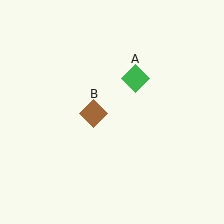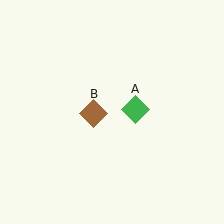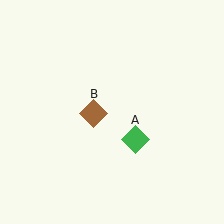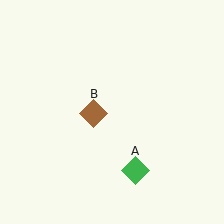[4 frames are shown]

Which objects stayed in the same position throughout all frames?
Brown diamond (object B) remained stationary.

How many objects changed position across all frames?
1 object changed position: green diamond (object A).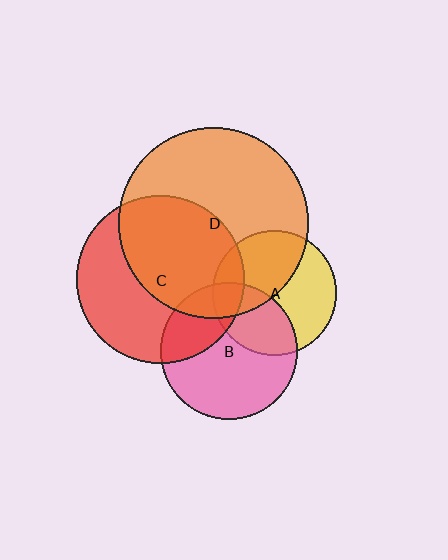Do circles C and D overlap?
Yes.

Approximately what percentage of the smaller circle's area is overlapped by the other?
Approximately 55%.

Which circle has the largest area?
Circle D (orange).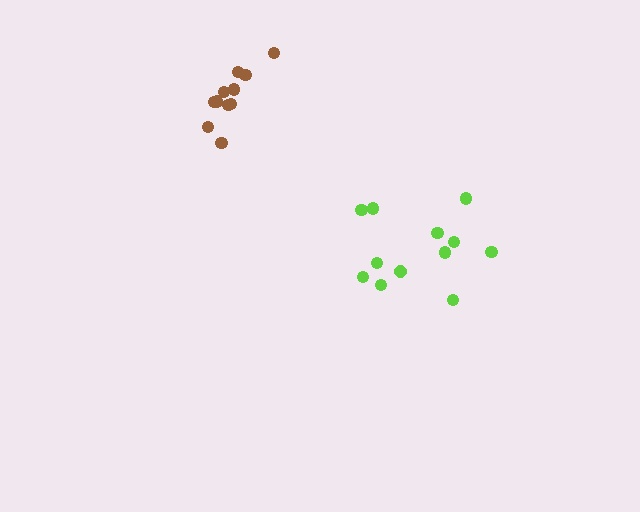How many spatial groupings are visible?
There are 2 spatial groupings.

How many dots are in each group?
Group 1: 12 dots, Group 2: 11 dots (23 total).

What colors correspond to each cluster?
The clusters are colored: lime, brown.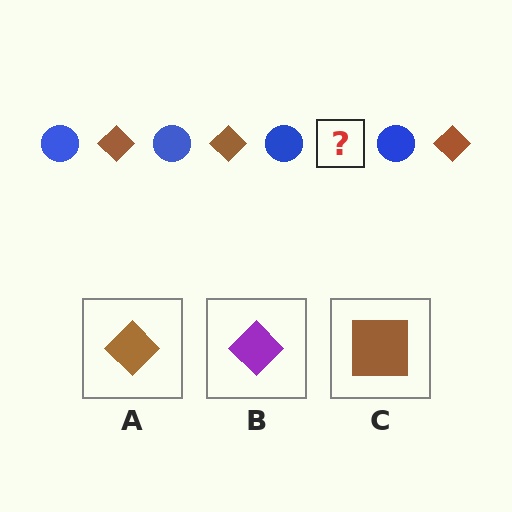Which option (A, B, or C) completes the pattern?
A.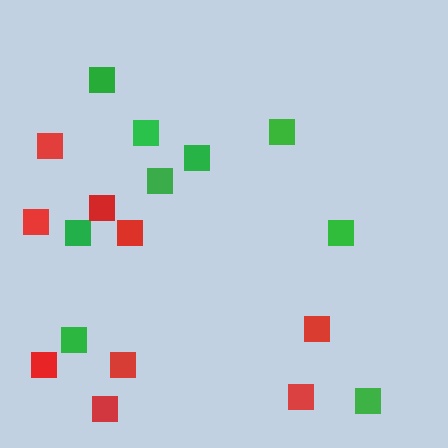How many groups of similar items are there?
There are 2 groups: one group of green squares (9) and one group of red squares (9).